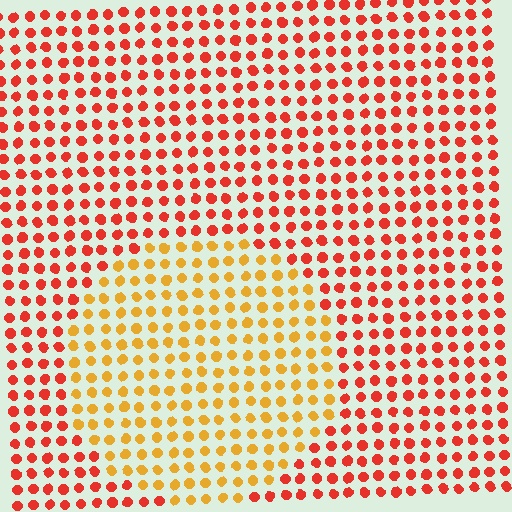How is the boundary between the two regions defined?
The boundary is defined purely by a slight shift in hue (about 38 degrees). Spacing, size, and orientation are identical on both sides.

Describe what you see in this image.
The image is filled with small red elements in a uniform arrangement. A circle-shaped region is visible where the elements are tinted to a slightly different hue, forming a subtle color boundary.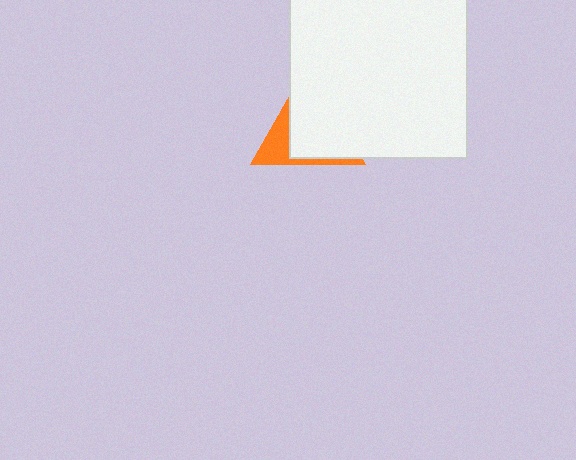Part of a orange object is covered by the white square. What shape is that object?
It is a triangle.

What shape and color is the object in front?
The object in front is a white square.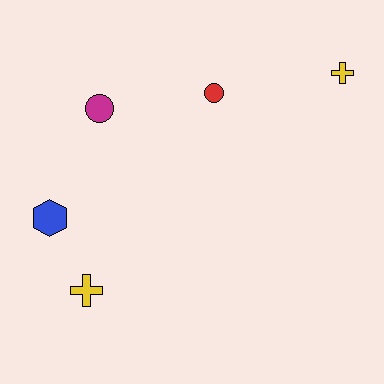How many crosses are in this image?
There are 2 crosses.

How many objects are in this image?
There are 5 objects.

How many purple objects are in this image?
There are no purple objects.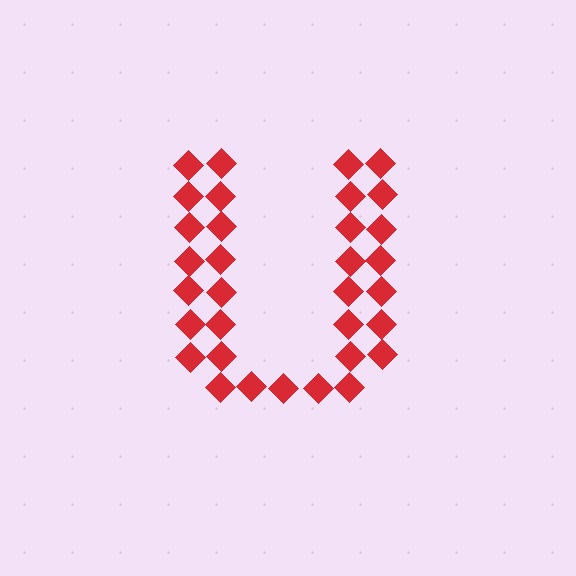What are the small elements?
The small elements are diamonds.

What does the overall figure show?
The overall figure shows the letter U.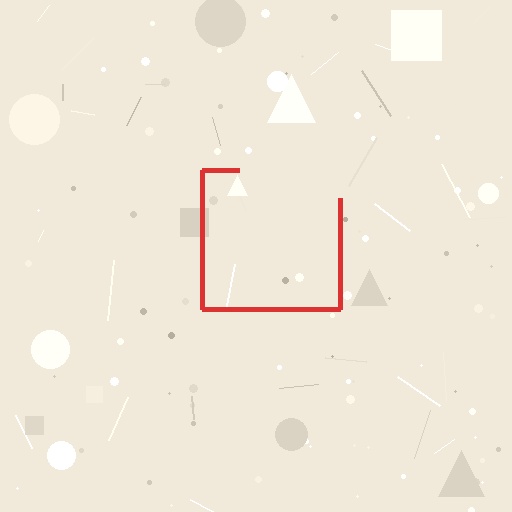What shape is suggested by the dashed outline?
The dashed outline suggests a square.